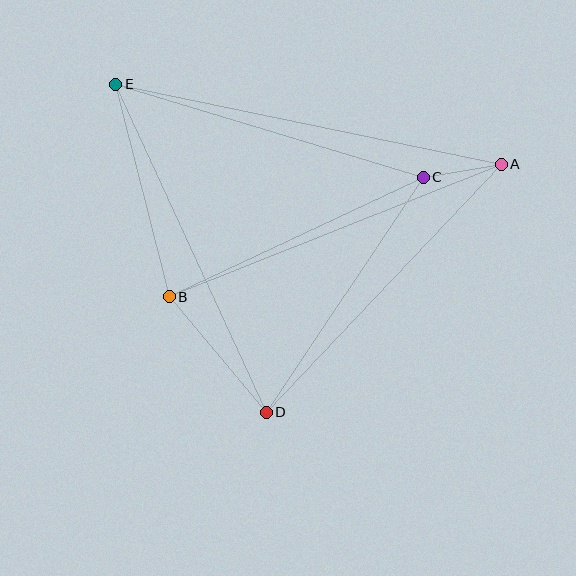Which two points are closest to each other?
Points A and C are closest to each other.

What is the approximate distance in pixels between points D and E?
The distance between D and E is approximately 361 pixels.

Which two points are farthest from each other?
Points A and E are farthest from each other.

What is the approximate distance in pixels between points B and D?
The distance between B and D is approximately 150 pixels.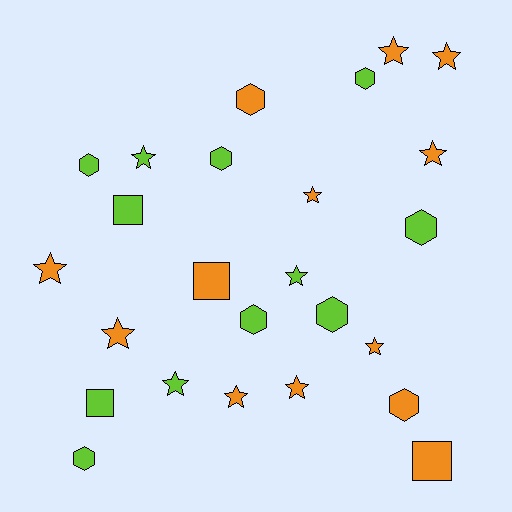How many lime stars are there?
There are 3 lime stars.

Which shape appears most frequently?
Star, with 12 objects.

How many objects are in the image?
There are 25 objects.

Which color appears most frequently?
Orange, with 13 objects.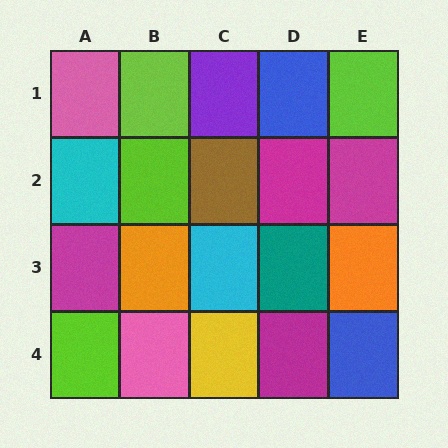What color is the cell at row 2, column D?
Magenta.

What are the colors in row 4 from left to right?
Lime, pink, yellow, magenta, blue.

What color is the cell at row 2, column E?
Magenta.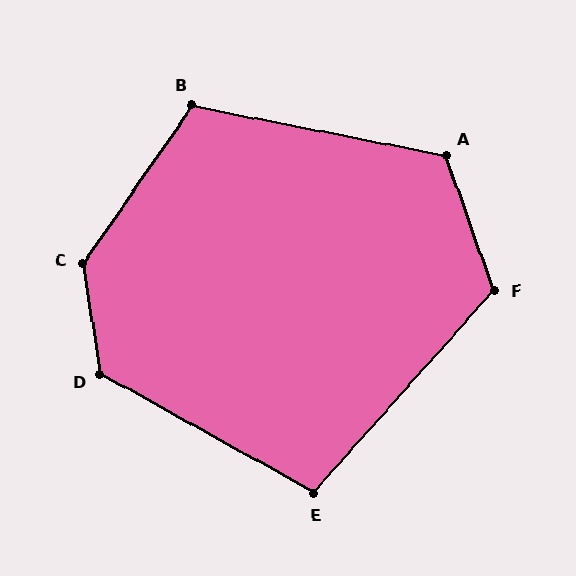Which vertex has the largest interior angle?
C, at approximately 137 degrees.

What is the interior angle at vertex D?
Approximately 128 degrees (obtuse).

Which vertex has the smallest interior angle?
E, at approximately 103 degrees.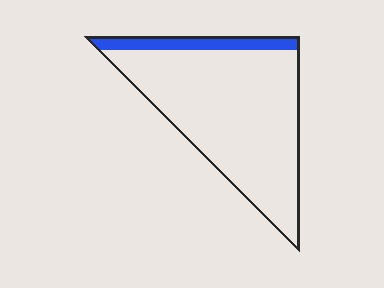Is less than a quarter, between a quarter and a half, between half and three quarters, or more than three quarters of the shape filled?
Less than a quarter.